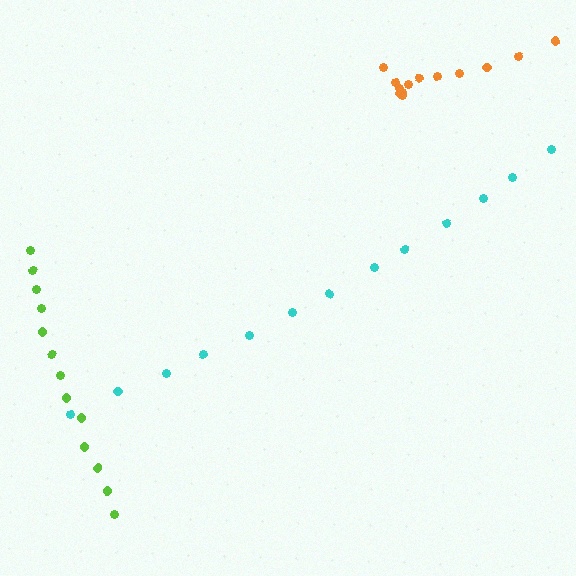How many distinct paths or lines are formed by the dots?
There are 3 distinct paths.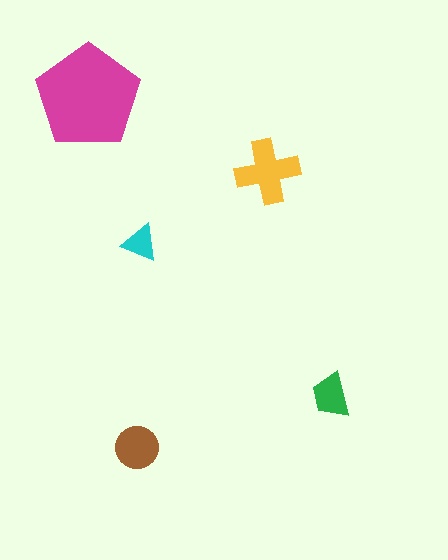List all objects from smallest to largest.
The cyan triangle, the green trapezoid, the brown circle, the yellow cross, the magenta pentagon.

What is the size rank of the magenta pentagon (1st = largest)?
1st.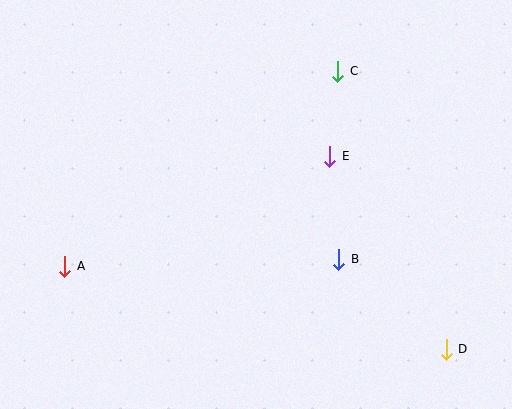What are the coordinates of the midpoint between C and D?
The midpoint between C and D is at (392, 210).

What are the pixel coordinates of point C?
Point C is at (338, 71).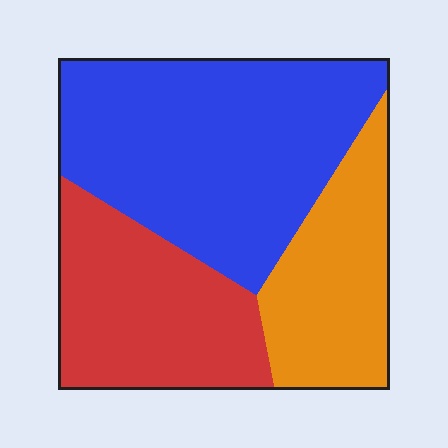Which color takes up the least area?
Orange, at roughly 25%.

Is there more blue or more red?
Blue.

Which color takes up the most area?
Blue, at roughly 50%.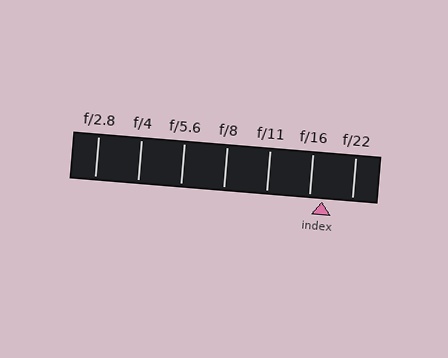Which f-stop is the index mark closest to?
The index mark is closest to f/16.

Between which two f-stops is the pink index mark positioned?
The index mark is between f/16 and f/22.